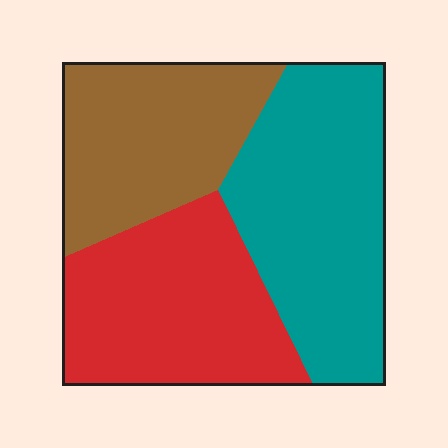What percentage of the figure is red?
Red covers around 35% of the figure.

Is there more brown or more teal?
Teal.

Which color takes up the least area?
Brown, at roughly 30%.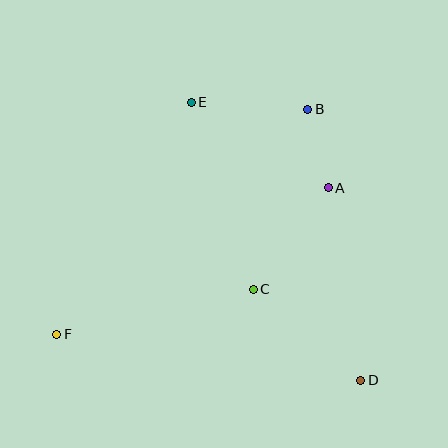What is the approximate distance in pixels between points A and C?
The distance between A and C is approximately 126 pixels.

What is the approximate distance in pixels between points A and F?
The distance between A and F is approximately 308 pixels.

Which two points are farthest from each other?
Points B and F are farthest from each other.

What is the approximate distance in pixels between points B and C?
The distance between B and C is approximately 188 pixels.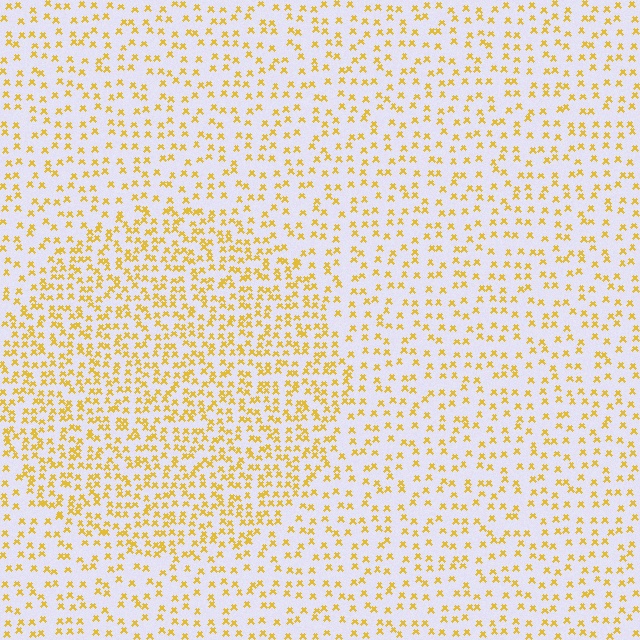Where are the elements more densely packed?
The elements are more densely packed inside the circle boundary.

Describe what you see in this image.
The image contains small yellow elements arranged at two different densities. A circle-shaped region is visible where the elements are more densely packed than the surrounding area.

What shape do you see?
I see a circle.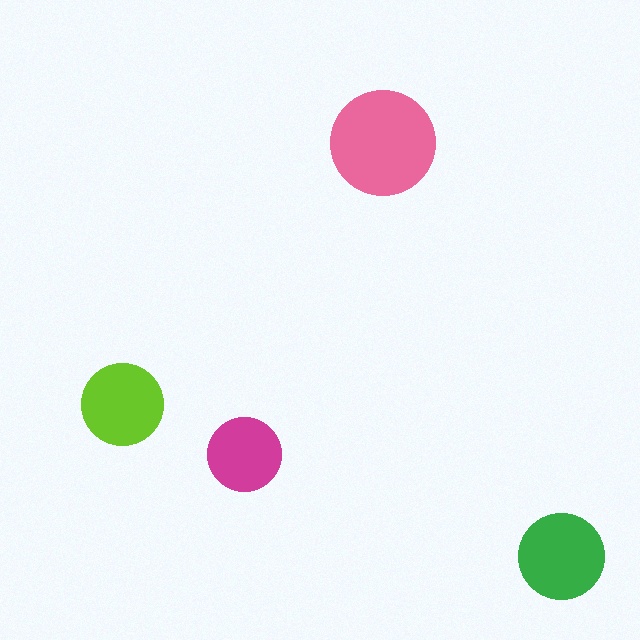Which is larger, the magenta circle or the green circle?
The green one.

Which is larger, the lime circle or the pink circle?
The pink one.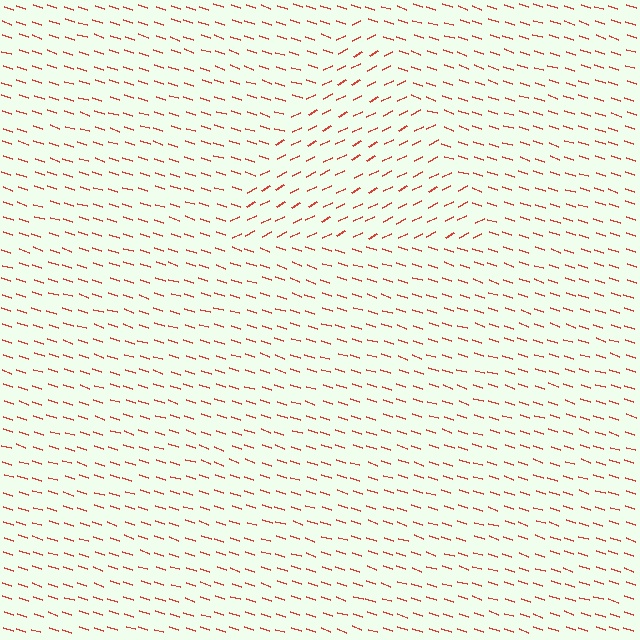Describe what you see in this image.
The image is filled with small red line segments. A triangle region in the image has lines oriented differently from the surrounding lines, creating a visible texture boundary.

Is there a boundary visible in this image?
Yes, there is a texture boundary formed by a change in line orientation.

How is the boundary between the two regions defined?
The boundary is defined purely by a change in line orientation (approximately 45 degrees difference). All lines are the same color and thickness.